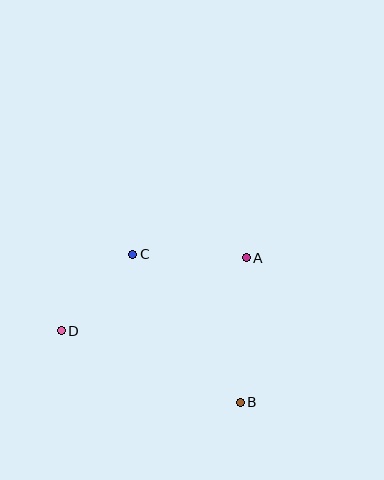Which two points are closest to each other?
Points C and D are closest to each other.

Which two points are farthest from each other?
Points A and D are farthest from each other.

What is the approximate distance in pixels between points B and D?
The distance between B and D is approximately 193 pixels.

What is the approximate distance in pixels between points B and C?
The distance between B and C is approximately 183 pixels.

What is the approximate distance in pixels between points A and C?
The distance between A and C is approximately 114 pixels.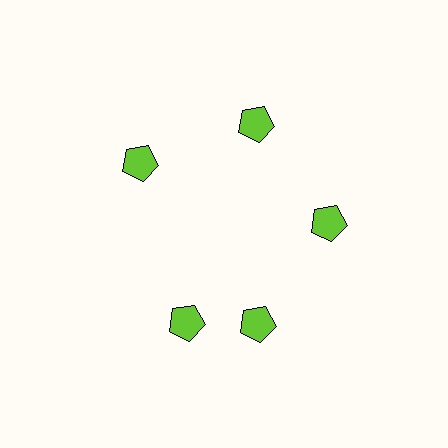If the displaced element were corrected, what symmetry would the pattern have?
It would have 5-fold rotational symmetry — the pattern would map onto itself every 72 degrees.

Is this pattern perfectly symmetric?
No. The 5 lime pentagons are arranged in a ring, but one element near the 8 o'clock position is rotated out of alignment along the ring, breaking the 5-fold rotational symmetry.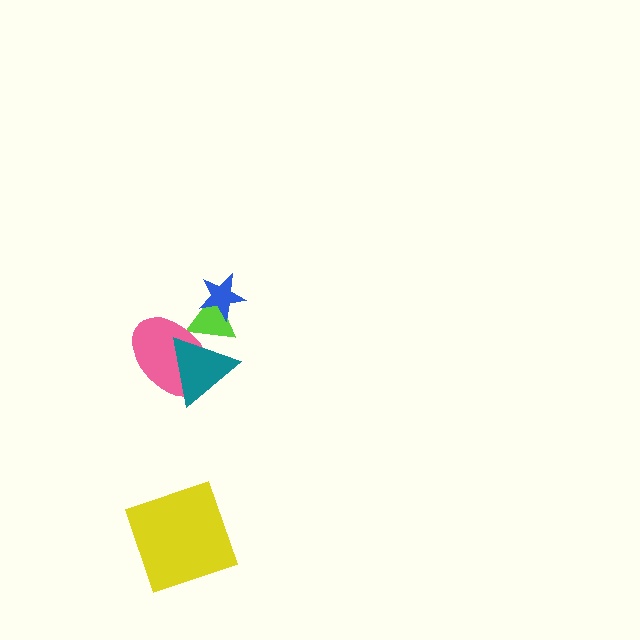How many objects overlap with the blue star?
1 object overlaps with the blue star.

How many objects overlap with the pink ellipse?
2 objects overlap with the pink ellipse.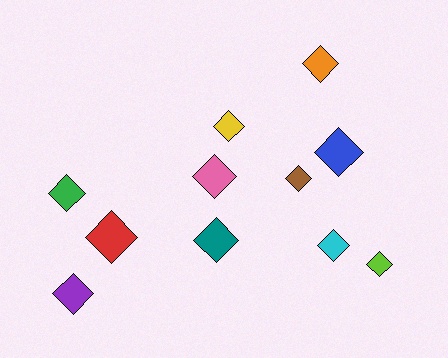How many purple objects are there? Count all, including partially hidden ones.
There is 1 purple object.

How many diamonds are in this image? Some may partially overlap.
There are 11 diamonds.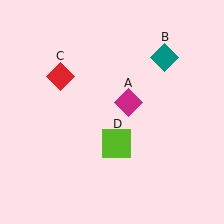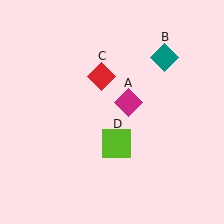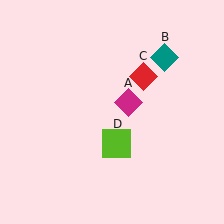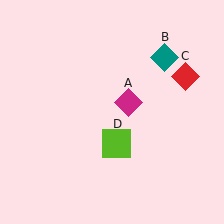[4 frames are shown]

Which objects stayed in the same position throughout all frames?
Magenta diamond (object A) and teal diamond (object B) and lime square (object D) remained stationary.